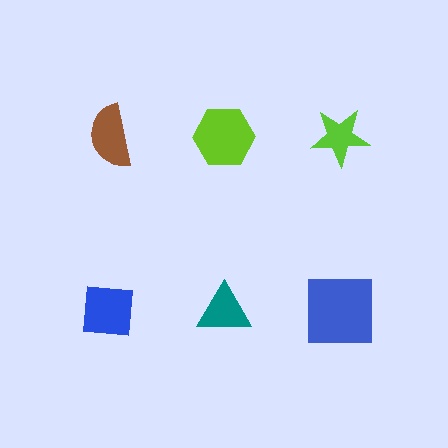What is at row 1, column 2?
A lime hexagon.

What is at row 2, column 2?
A teal triangle.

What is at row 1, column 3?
A lime star.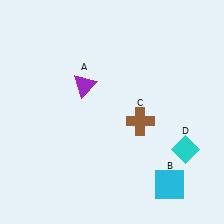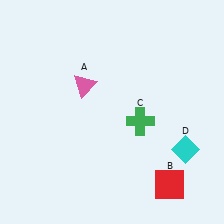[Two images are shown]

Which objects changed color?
A changed from purple to pink. B changed from cyan to red. C changed from brown to green.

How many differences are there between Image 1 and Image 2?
There are 3 differences between the two images.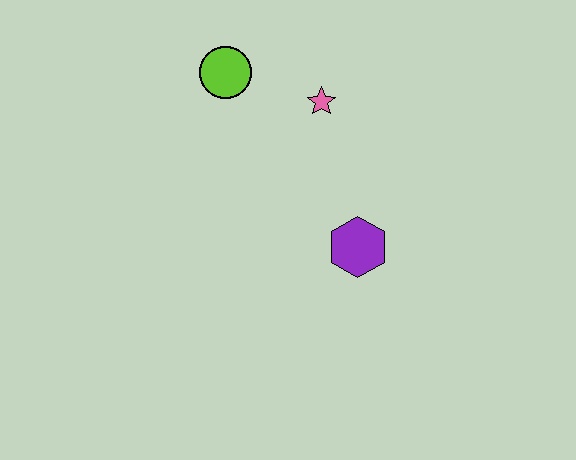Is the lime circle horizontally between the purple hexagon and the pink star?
No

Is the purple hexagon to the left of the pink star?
No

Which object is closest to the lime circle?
The pink star is closest to the lime circle.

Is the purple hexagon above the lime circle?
No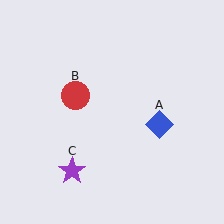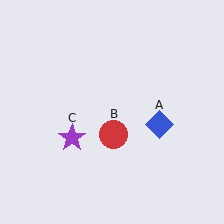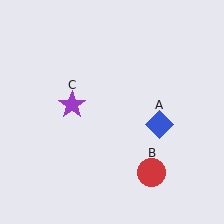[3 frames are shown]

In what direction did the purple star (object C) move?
The purple star (object C) moved up.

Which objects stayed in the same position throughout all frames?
Blue diamond (object A) remained stationary.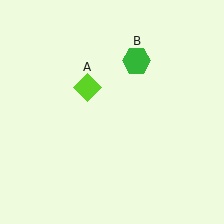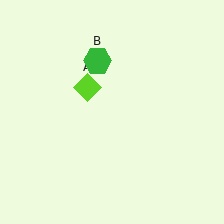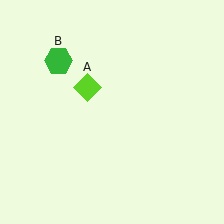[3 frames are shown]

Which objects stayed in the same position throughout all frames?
Lime diamond (object A) remained stationary.